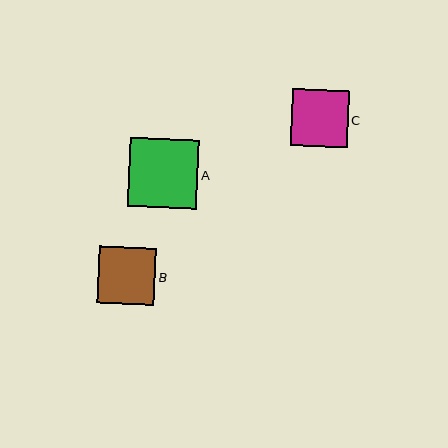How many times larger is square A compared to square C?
Square A is approximately 1.2 times the size of square C.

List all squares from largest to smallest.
From largest to smallest: A, B, C.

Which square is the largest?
Square A is the largest with a size of approximately 69 pixels.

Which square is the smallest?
Square C is the smallest with a size of approximately 57 pixels.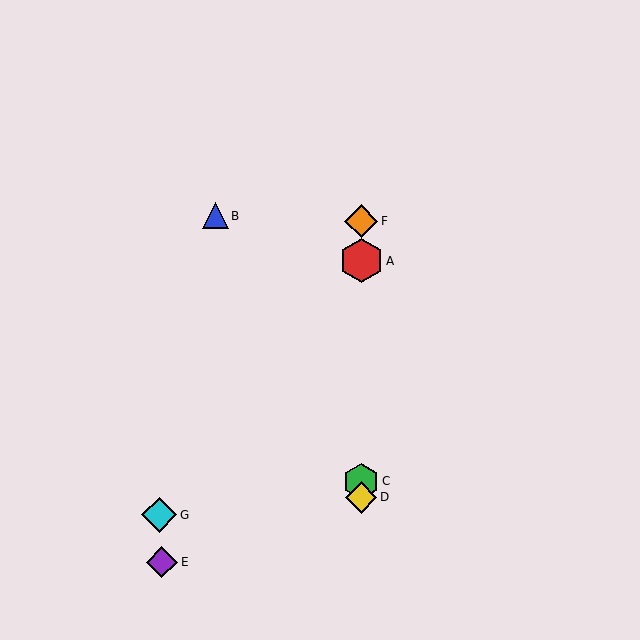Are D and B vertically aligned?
No, D is at x≈361 and B is at x≈215.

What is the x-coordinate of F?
Object F is at x≈361.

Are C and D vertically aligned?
Yes, both are at x≈361.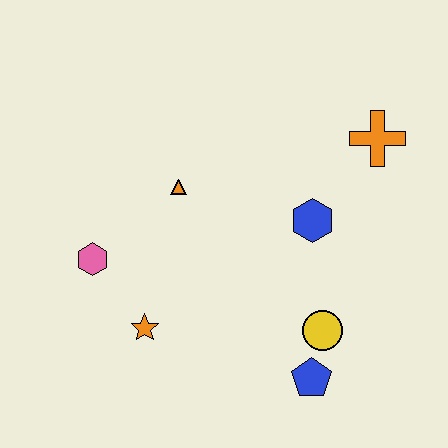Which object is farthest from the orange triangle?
The blue pentagon is farthest from the orange triangle.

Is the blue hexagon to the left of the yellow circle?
Yes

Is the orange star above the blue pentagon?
Yes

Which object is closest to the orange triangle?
The pink hexagon is closest to the orange triangle.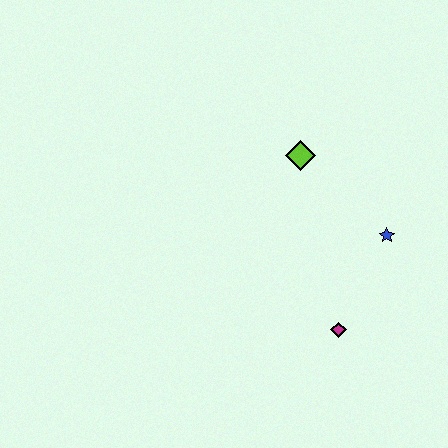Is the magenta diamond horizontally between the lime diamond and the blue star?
Yes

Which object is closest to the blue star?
The magenta diamond is closest to the blue star.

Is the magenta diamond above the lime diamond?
No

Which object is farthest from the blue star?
The lime diamond is farthest from the blue star.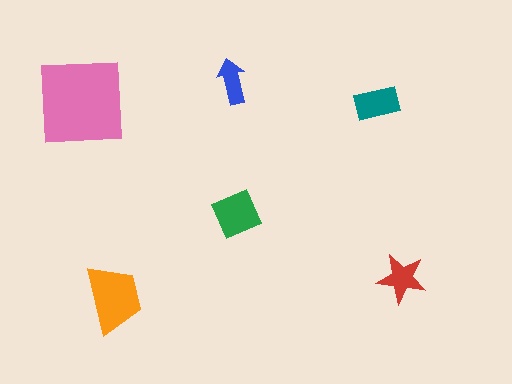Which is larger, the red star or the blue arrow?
The red star.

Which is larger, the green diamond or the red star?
The green diamond.